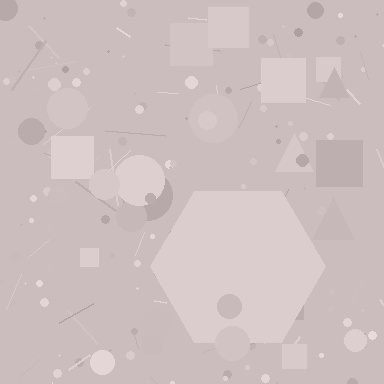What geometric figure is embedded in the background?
A hexagon is embedded in the background.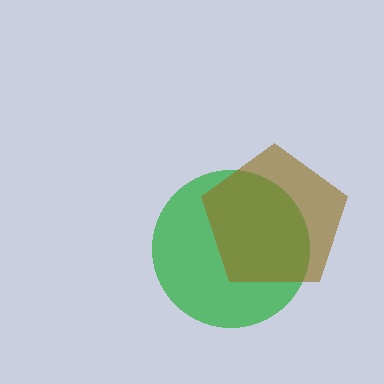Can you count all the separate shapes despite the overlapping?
Yes, there are 2 separate shapes.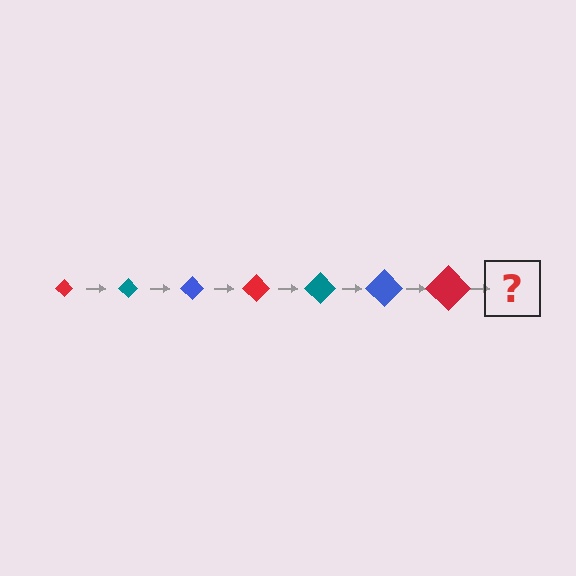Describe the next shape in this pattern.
It should be a teal diamond, larger than the previous one.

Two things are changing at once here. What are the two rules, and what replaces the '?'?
The two rules are that the diamond grows larger each step and the color cycles through red, teal, and blue. The '?' should be a teal diamond, larger than the previous one.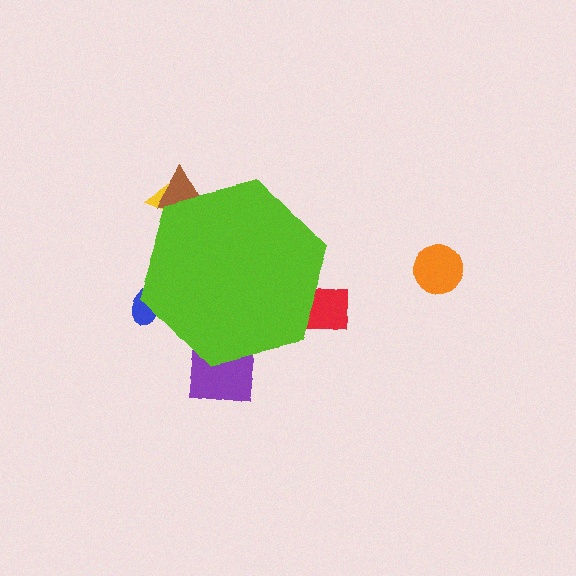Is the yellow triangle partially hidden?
Yes, the yellow triangle is partially hidden behind the lime hexagon.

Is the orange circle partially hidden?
No, the orange circle is fully visible.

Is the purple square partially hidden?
Yes, the purple square is partially hidden behind the lime hexagon.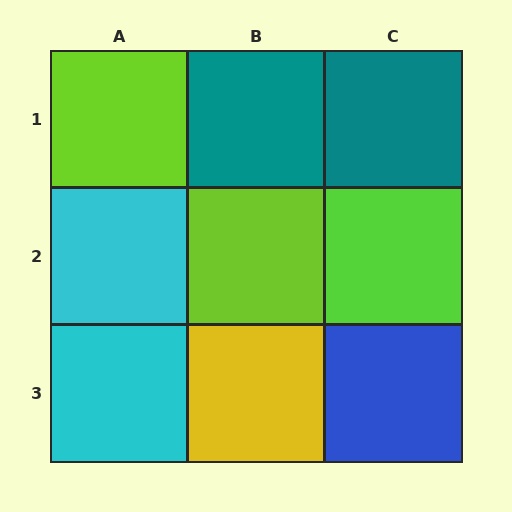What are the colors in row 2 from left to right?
Cyan, lime, lime.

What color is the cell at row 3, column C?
Blue.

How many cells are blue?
1 cell is blue.